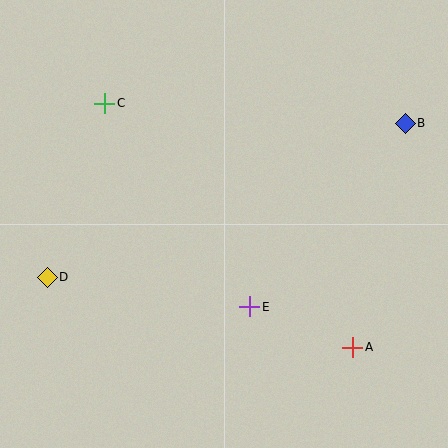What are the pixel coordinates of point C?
Point C is at (105, 103).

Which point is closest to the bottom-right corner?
Point A is closest to the bottom-right corner.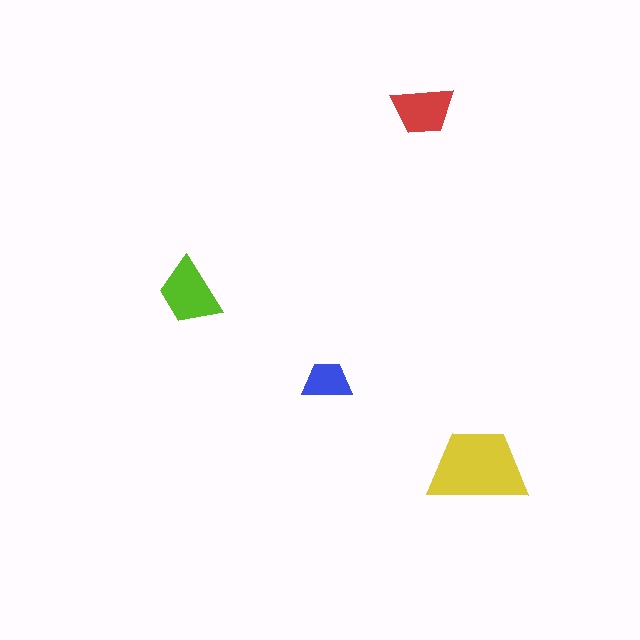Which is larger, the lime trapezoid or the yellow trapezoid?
The yellow one.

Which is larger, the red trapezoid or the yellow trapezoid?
The yellow one.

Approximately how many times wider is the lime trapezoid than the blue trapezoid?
About 1.5 times wider.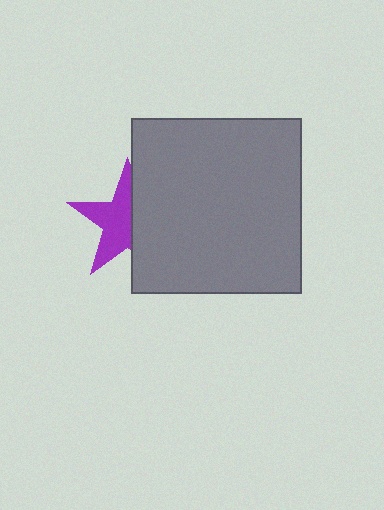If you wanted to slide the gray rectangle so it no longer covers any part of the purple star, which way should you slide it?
Slide it right — that is the most direct way to separate the two shapes.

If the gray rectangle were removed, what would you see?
You would see the complete purple star.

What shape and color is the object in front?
The object in front is a gray rectangle.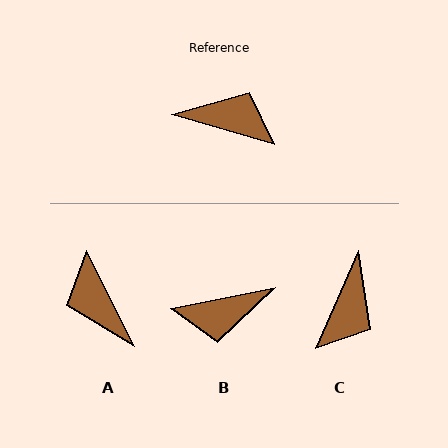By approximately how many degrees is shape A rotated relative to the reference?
Approximately 133 degrees counter-clockwise.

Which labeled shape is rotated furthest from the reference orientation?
B, about 152 degrees away.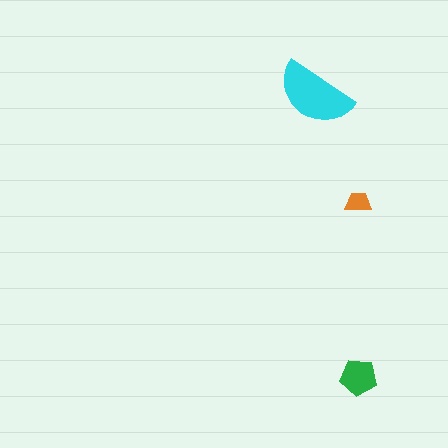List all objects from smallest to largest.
The orange trapezoid, the green pentagon, the cyan semicircle.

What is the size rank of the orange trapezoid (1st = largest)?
3rd.